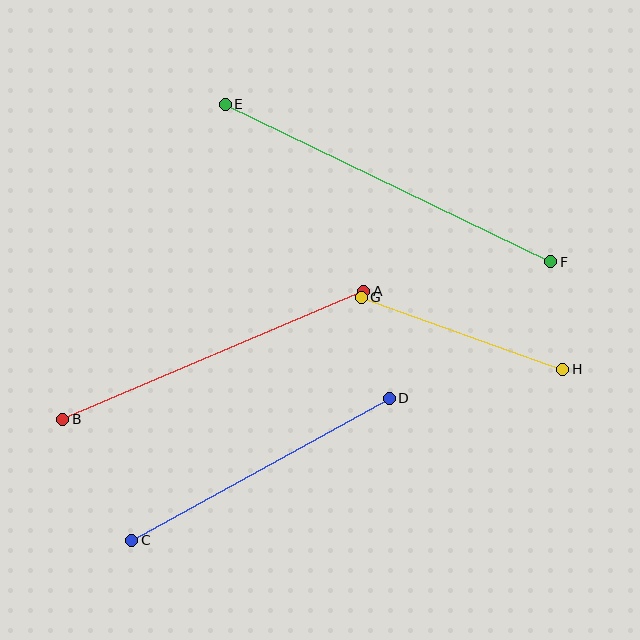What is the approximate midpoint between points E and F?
The midpoint is at approximately (388, 183) pixels.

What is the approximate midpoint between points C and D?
The midpoint is at approximately (261, 469) pixels.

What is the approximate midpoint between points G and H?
The midpoint is at approximately (462, 333) pixels.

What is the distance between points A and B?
The distance is approximately 327 pixels.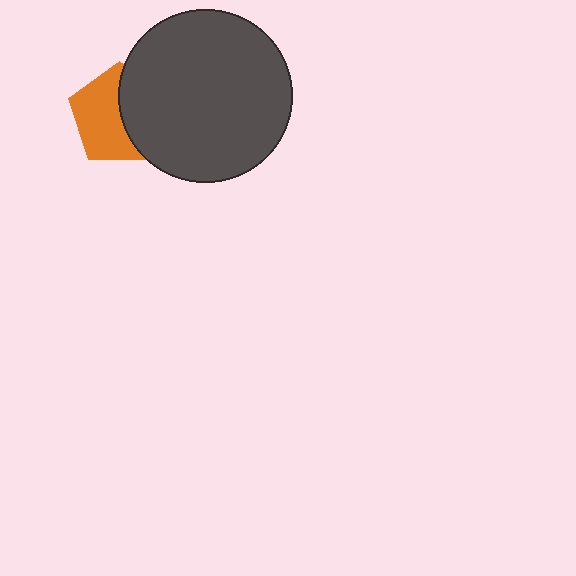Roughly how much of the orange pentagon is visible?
About half of it is visible (roughly 56%).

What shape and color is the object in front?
The object in front is a dark gray circle.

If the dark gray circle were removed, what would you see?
You would see the complete orange pentagon.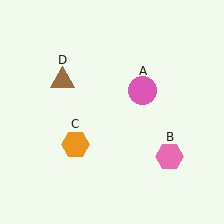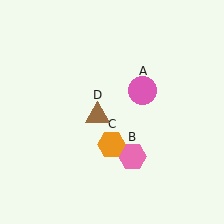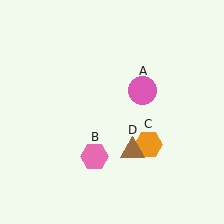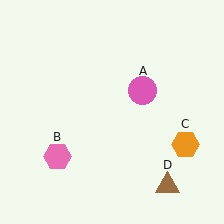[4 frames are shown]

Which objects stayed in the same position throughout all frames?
Pink circle (object A) remained stationary.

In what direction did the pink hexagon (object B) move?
The pink hexagon (object B) moved left.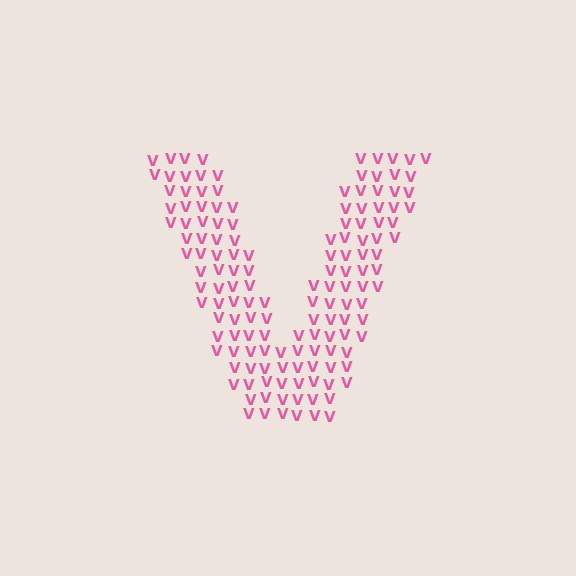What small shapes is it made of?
It is made of small letter V's.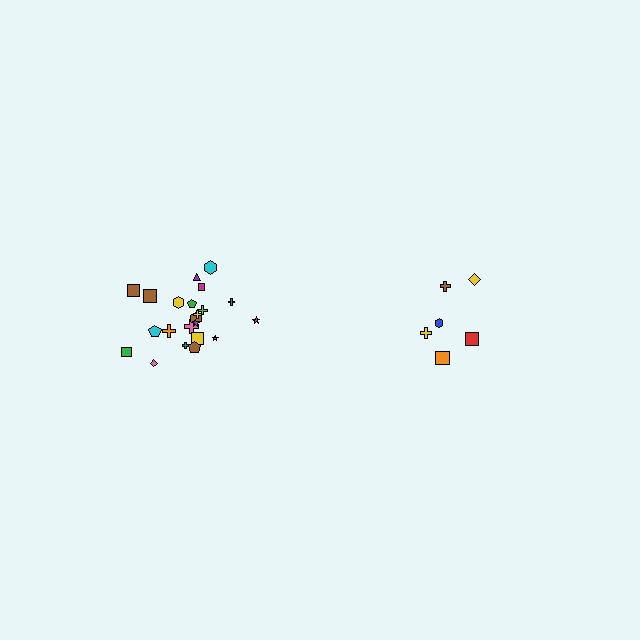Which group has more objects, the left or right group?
The left group.